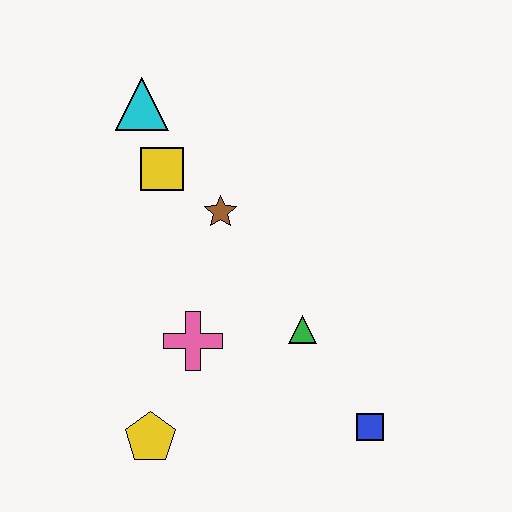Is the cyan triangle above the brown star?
Yes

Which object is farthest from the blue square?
The cyan triangle is farthest from the blue square.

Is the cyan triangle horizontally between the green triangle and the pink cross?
No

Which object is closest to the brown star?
The yellow square is closest to the brown star.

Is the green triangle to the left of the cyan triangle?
No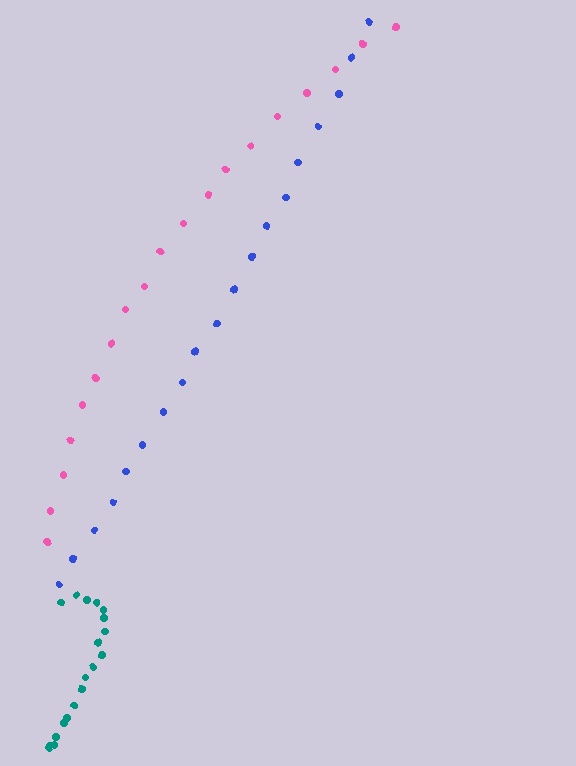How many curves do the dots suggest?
There are 3 distinct paths.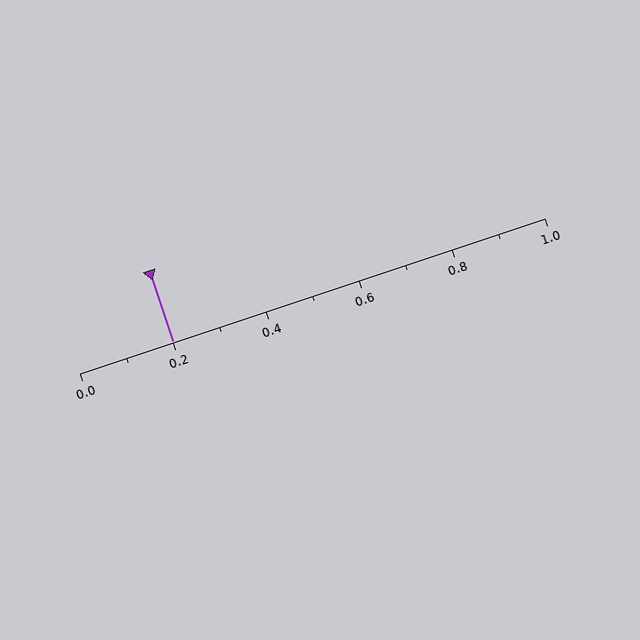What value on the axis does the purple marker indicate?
The marker indicates approximately 0.2.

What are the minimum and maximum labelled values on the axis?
The axis runs from 0.0 to 1.0.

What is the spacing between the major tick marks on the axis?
The major ticks are spaced 0.2 apart.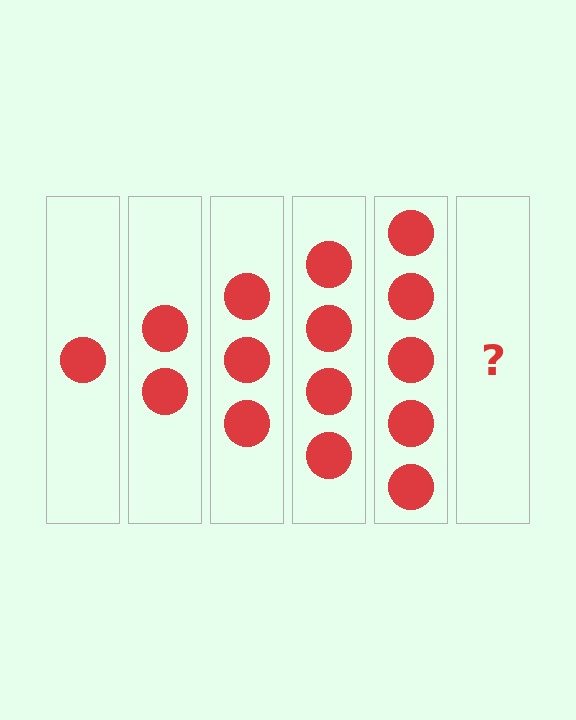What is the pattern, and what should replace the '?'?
The pattern is that each step adds one more circle. The '?' should be 6 circles.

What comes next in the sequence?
The next element should be 6 circles.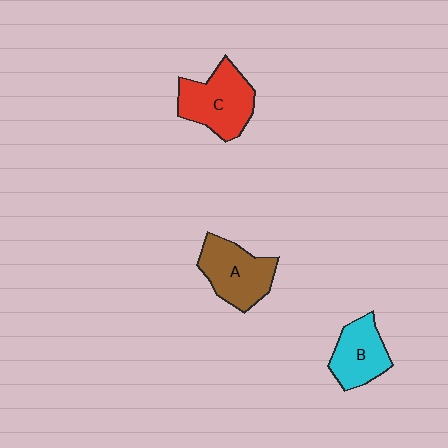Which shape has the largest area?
Shape C (red).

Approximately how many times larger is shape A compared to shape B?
Approximately 1.2 times.